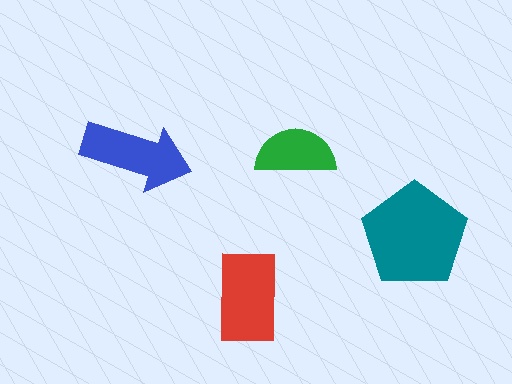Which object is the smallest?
The green semicircle.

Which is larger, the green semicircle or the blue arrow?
The blue arrow.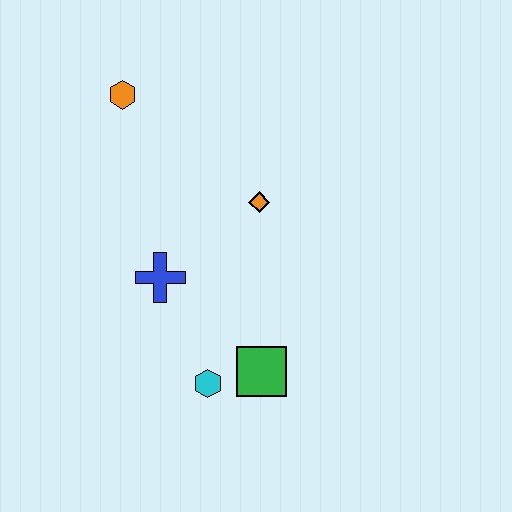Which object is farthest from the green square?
The orange hexagon is farthest from the green square.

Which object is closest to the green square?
The cyan hexagon is closest to the green square.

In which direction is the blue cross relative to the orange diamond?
The blue cross is to the left of the orange diamond.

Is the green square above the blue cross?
No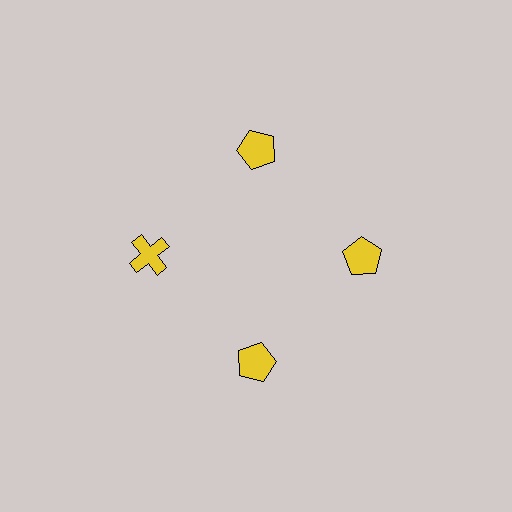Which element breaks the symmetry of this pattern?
The yellow cross at roughly the 9 o'clock position breaks the symmetry. All other shapes are yellow pentagons.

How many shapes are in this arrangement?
There are 4 shapes arranged in a ring pattern.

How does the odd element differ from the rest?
It has a different shape: cross instead of pentagon.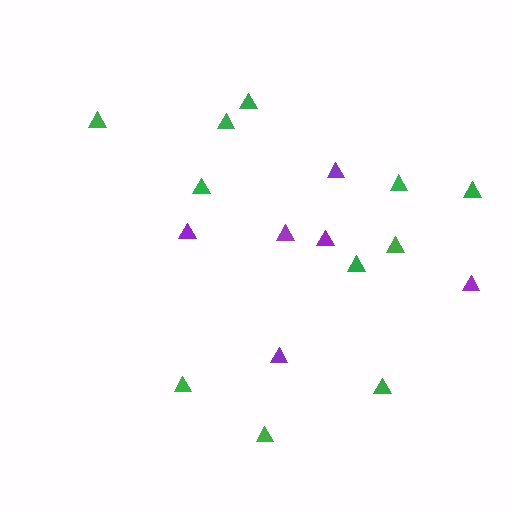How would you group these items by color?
There are 2 groups: one group of purple triangles (6) and one group of green triangles (11).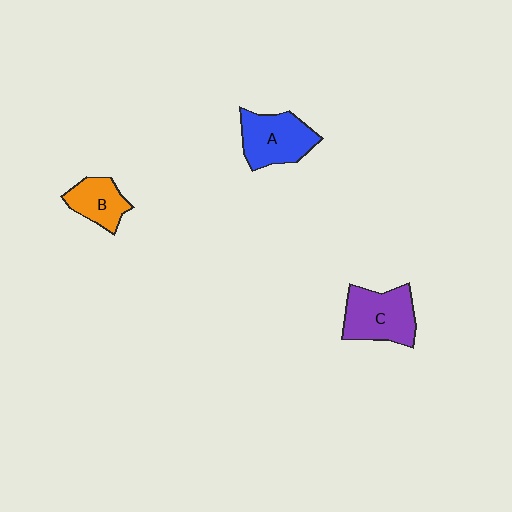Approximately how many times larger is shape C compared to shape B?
Approximately 1.6 times.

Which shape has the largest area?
Shape C (purple).